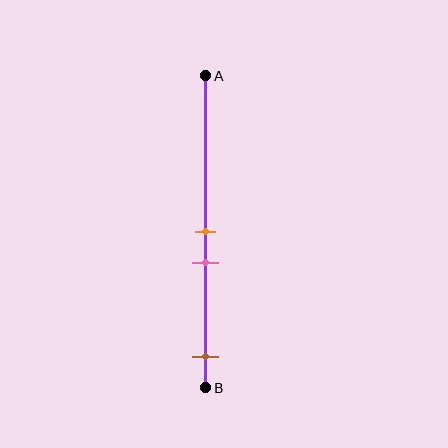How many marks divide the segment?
There are 3 marks dividing the segment.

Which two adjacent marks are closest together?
The orange and pink marks are the closest adjacent pair.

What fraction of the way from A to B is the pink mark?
The pink mark is approximately 60% (0.6) of the way from A to B.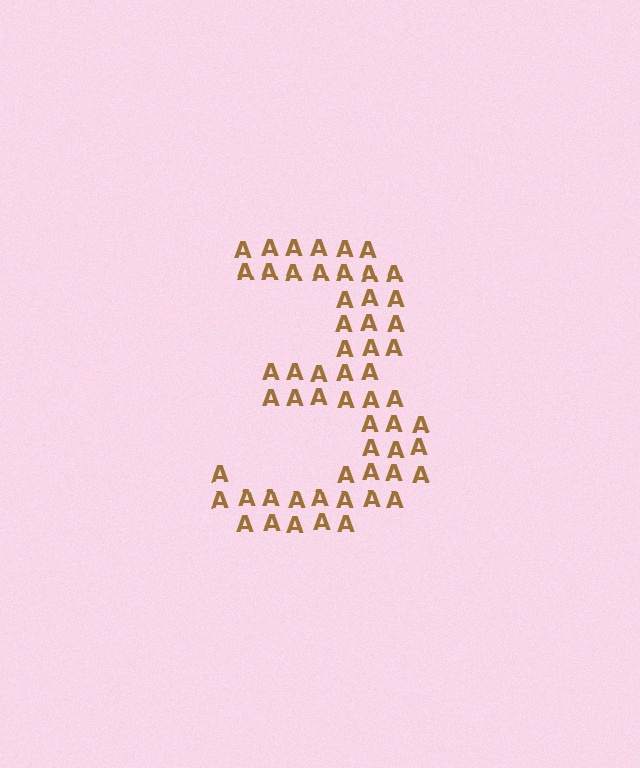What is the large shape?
The large shape is the digit 3.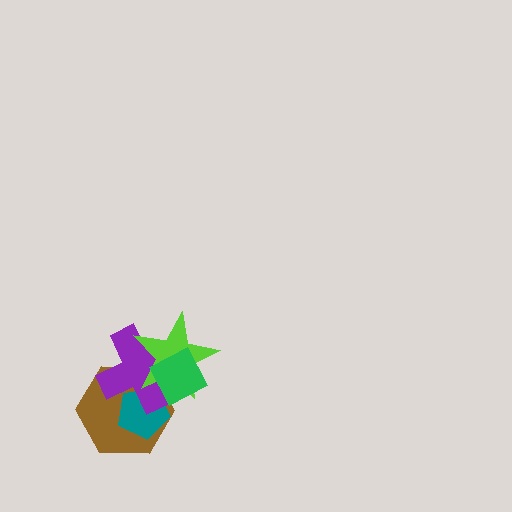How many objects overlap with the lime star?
4 objects overlap with the lime star.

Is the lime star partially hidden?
Yes, it is partially covered by another shape.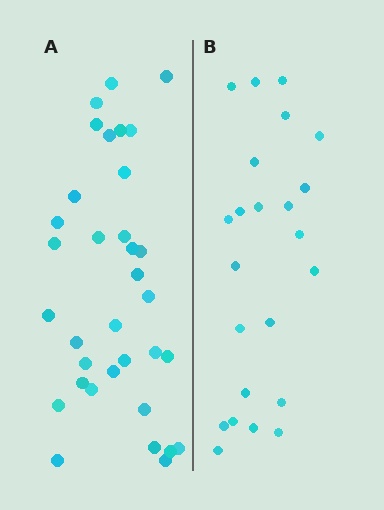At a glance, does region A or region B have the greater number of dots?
Region A (the left region) has more dots.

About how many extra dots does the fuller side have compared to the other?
Region A has roughly 12 or so more dots than region B.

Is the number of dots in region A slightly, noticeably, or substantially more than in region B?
Region A has substantially more. The ratio is roughly 1.5 to 1.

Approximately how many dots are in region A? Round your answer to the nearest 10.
About 30 dots. (The exact count is 34, which rounds to 30.)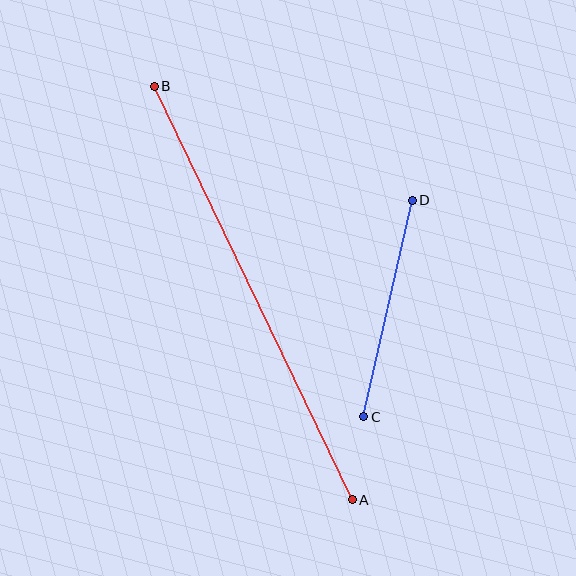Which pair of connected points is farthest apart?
Points A and B are farthest apart.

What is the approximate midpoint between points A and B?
The midpoint is at approximately (253, 293) pixels.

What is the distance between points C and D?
The distance is approximately 222 pixels.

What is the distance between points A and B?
The distance is approximately 459 pixels.